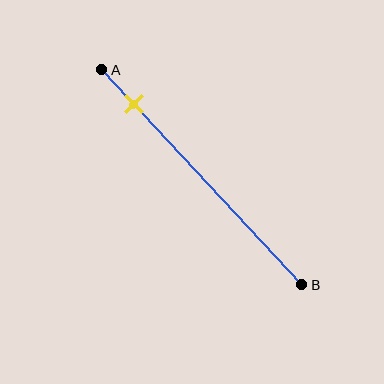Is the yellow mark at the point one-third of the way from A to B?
No, the mark is at about 15% from A, not at the 33% one-third point.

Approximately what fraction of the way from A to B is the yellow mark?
The yellow mark is approximately 15% of the way from A to B.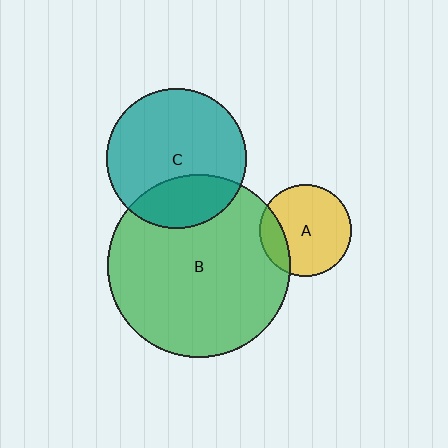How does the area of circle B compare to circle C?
Approximately 1.7 times.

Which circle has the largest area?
Circle B (green).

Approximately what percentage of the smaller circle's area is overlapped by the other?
Approximately 25%.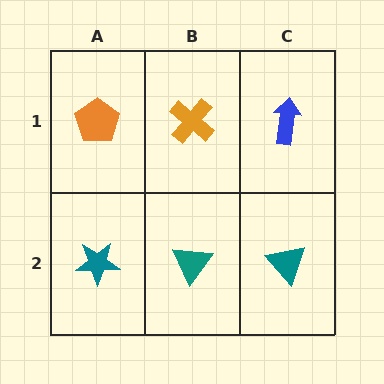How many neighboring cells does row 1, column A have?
2.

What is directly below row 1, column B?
A teal triangle.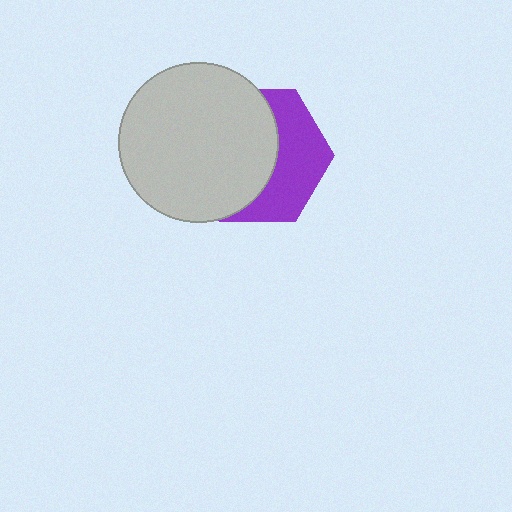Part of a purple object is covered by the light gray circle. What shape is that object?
It is a hexagon.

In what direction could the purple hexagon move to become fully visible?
The purple hexagon could move right. That would shift it out from behind the light gray circle entirely.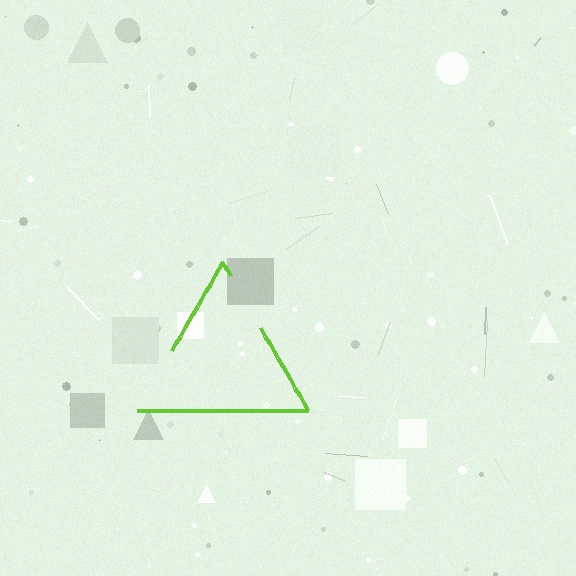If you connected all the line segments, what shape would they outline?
They would outline a triangle.